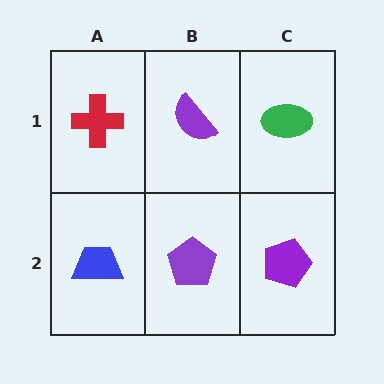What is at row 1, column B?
A purple semicircle.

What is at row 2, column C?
A purple pentagon.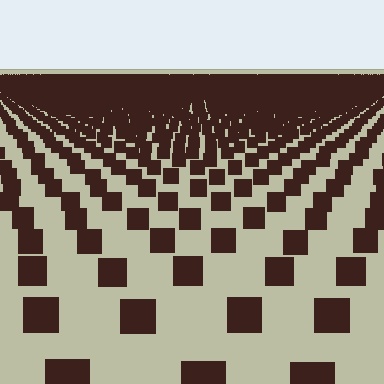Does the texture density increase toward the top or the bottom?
Density increases toward the top.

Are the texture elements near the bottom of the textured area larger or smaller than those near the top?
Larger. Near the bottom, elements are closer to the viewer and appear at a bigger on-screen size.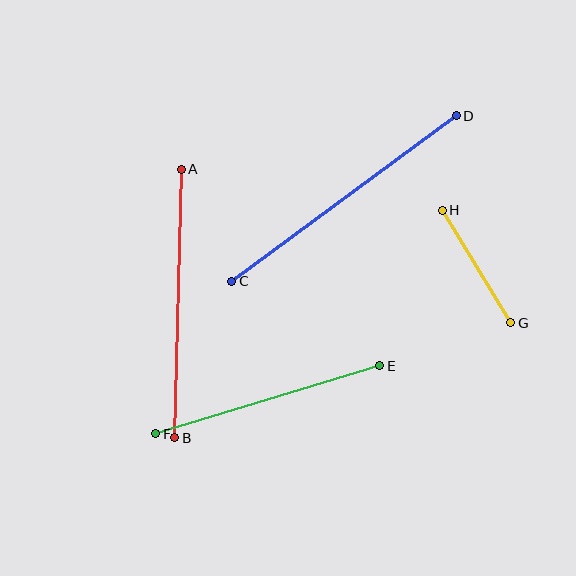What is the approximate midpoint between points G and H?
The midpoint is at approximately (477, 266) pixels.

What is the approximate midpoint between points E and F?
The midpoint is at approximately (268, 400) pixels.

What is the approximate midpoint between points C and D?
The midpoint is at approximately (344, 198) pixels.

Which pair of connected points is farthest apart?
Points C and D are farthest apart.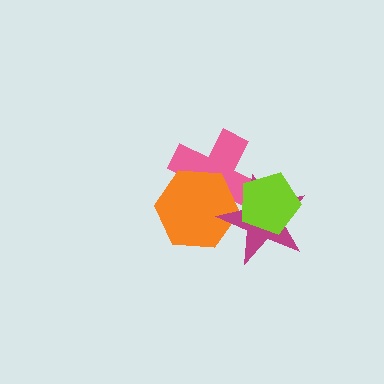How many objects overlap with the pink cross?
3 objects overlap with the pink cross.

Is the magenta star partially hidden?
Yes, it is partially covered by another shape.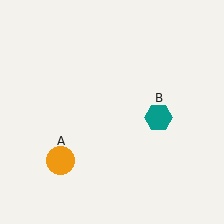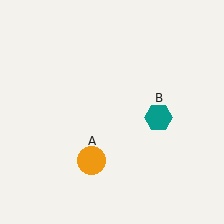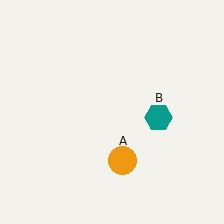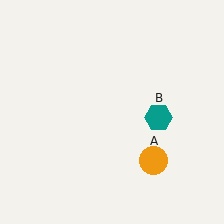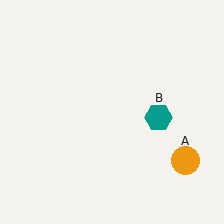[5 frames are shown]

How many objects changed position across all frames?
1 object changed position: orange circle (object A).